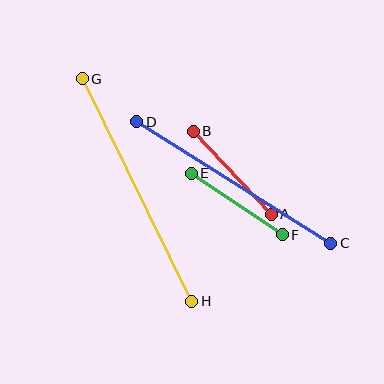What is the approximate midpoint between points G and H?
The midpoint is at approximately (137, 190) pixels.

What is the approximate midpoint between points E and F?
The midpoint is at approximately (237, 204) pixels.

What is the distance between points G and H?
The distance is approximately 248 pixels.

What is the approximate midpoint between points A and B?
The midpoint is at approximately (232, 173) pixels.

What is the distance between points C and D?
The distance is approximately 229 pixels.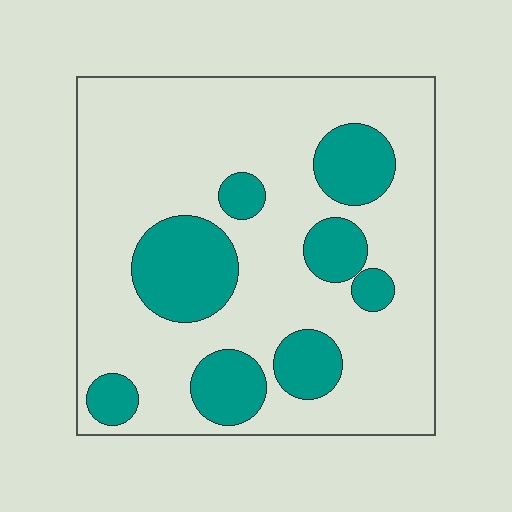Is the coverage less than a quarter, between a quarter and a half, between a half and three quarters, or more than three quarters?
Less than a quarter.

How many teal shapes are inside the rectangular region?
8.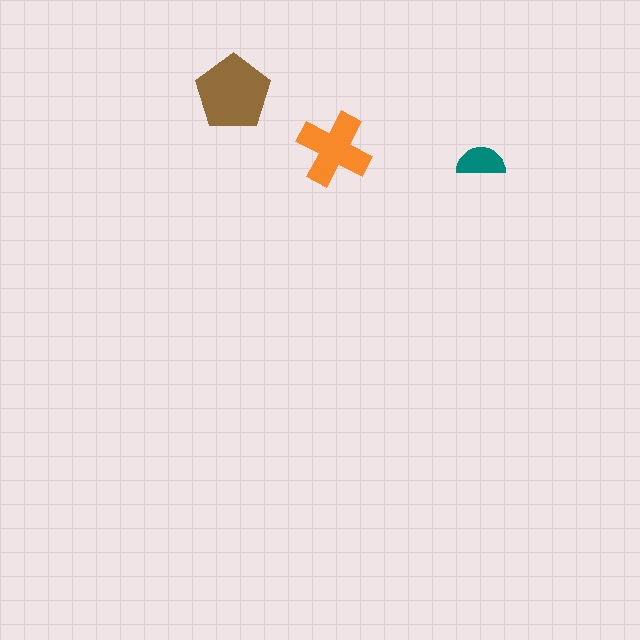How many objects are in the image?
There are 3 objects in the image.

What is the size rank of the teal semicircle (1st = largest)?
3rd.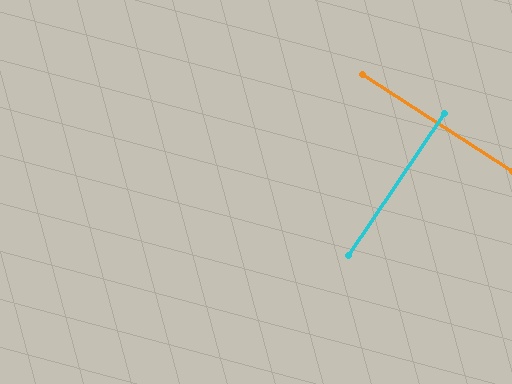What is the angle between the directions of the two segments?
Approximately 89 degrees.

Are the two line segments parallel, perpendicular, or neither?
Perpendicular — they meet at approximately 89°.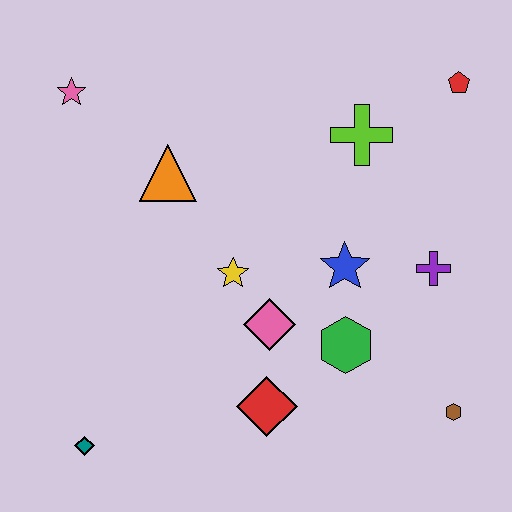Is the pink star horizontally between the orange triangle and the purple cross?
No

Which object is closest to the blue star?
The green hexagon is closest to the blue star.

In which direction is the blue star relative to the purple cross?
The blue star is to the left of the purple cross.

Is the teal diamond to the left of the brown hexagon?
Yes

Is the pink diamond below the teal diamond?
No